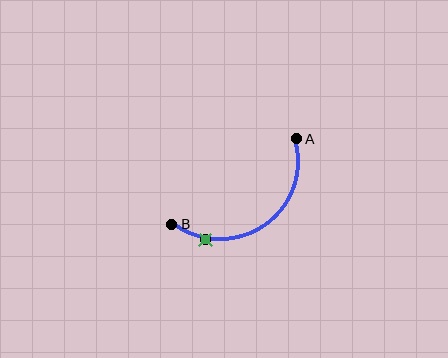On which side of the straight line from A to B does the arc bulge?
The arc bulges below and to the right of the straight line connecting A and B.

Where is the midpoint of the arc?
The arc midpoint is the point on the curve farthest from the straight line joining A and B. It sits below and to the right of that line.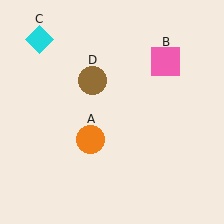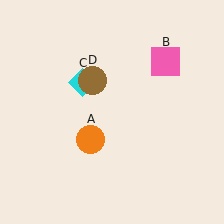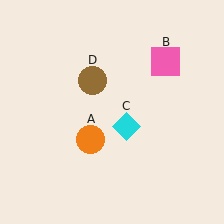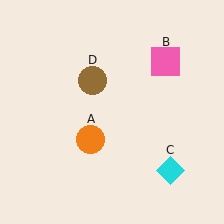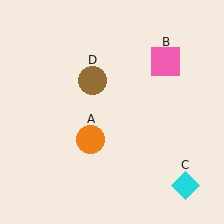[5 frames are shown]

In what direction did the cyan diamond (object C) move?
The cyan diamond (object C) moved down and to the right.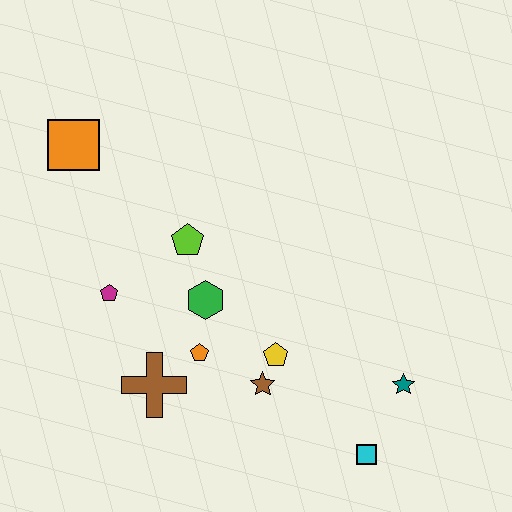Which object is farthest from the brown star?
The orange square is farthest from the brown star.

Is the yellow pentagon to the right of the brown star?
Yes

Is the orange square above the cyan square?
Yes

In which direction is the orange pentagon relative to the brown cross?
The orange pentagon is to the right of the brown cross.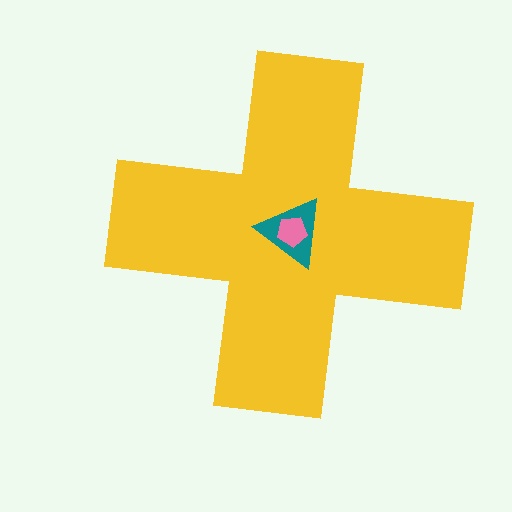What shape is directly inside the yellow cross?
The teal triangle.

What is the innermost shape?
The pink pentagon.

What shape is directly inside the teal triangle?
The pink pentagon.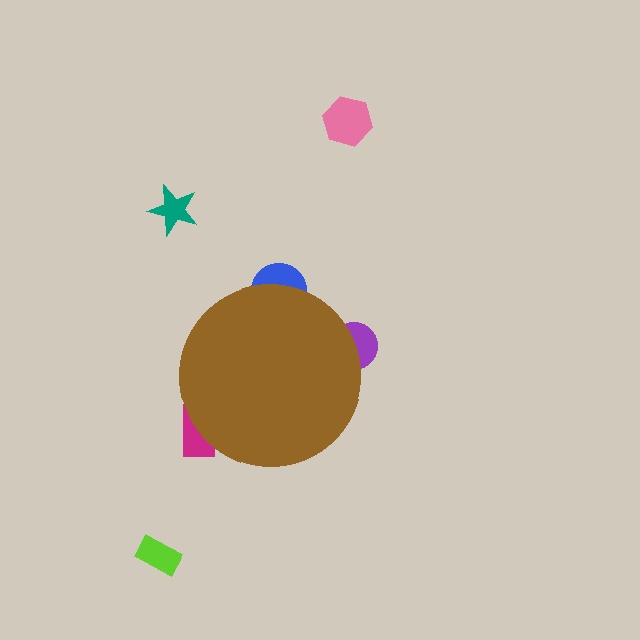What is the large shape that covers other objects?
A brown circle.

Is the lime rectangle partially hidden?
No, the lime rectangle is fully visible.